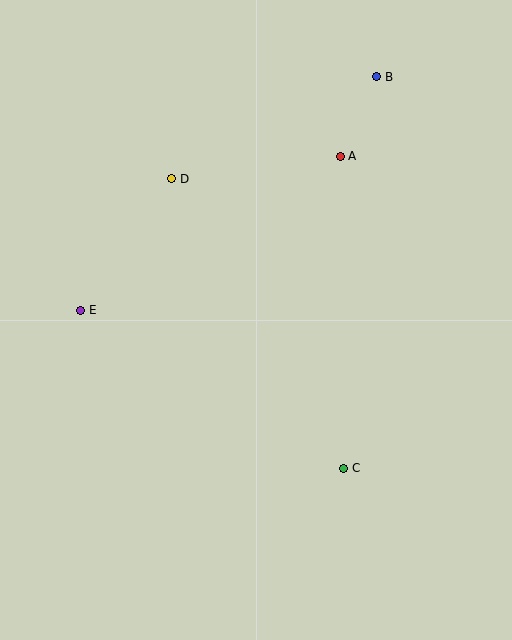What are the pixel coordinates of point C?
Point C is at (344, 468).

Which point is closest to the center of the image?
Point D at (172, 179) is closest to the center.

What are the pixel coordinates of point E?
Point E is at (81, 310).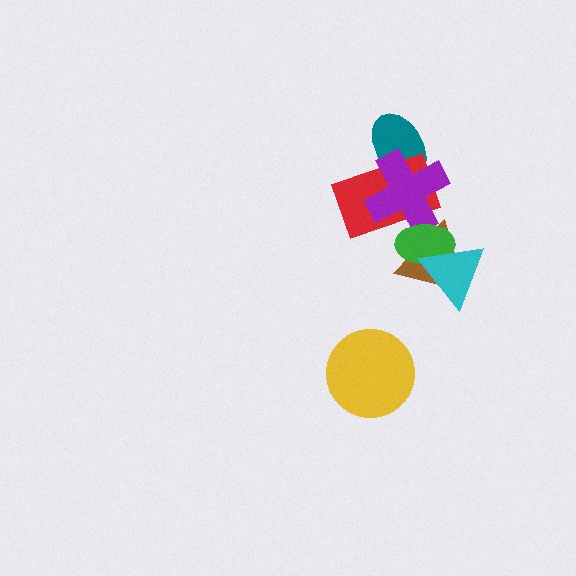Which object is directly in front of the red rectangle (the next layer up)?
The purple cross is directly in front of the red rectangle.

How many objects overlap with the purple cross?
4 objects overlap with the purple cross.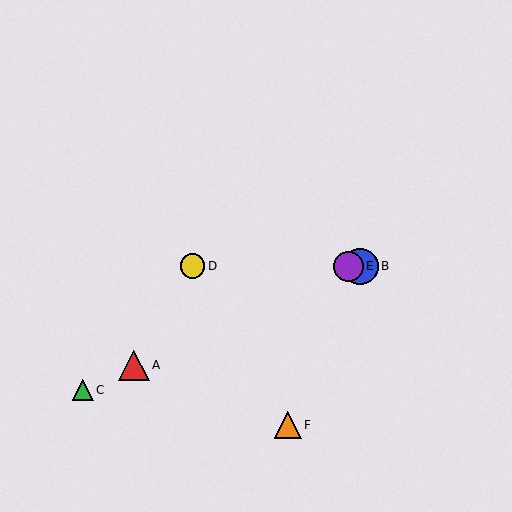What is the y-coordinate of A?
Object A is at y≈365.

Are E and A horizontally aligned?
No, E is at y≈266 and A is at y≈365.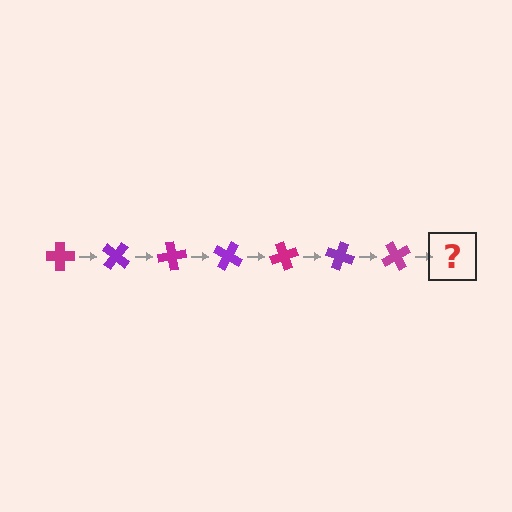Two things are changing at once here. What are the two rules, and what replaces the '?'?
The two rules are that it rotates 40 degrees each step and the color cycles through magenta and purple. The '?' should be a purple cross, rotated 280 degrees from the start.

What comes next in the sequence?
The next element should be a purple cross, rotated 280 degrees from the start.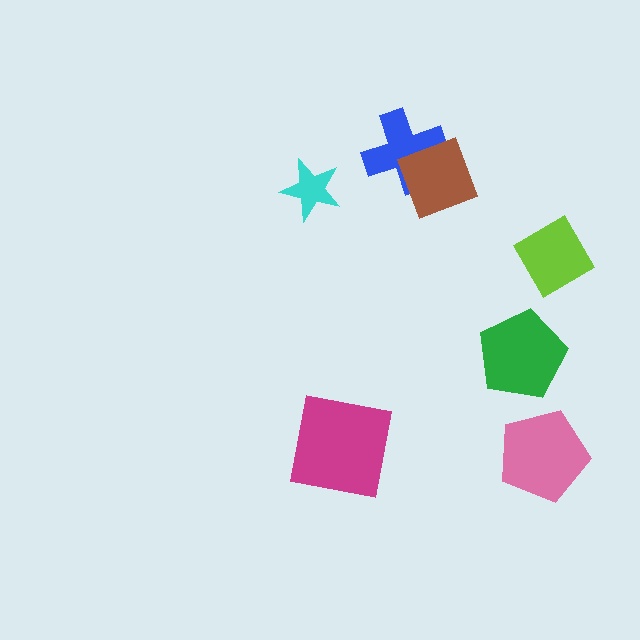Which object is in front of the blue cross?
The brown diamond is in front of the blue cross.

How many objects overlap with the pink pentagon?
0 objects overlap with the pink pentagon.